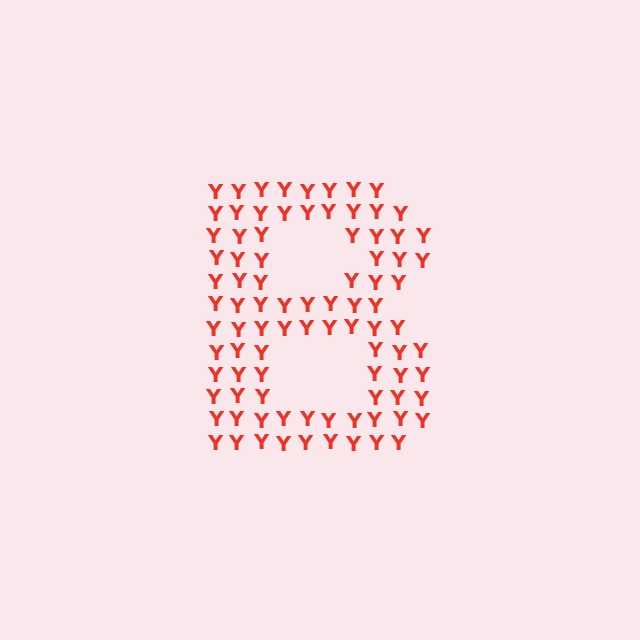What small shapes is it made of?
It is made of small letter Y's.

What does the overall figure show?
The overall figure shows the letter B.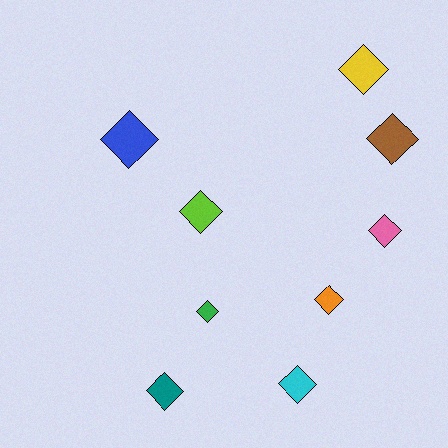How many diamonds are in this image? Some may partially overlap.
There are 9 diamonds.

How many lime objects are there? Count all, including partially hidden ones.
There is 1 lime object.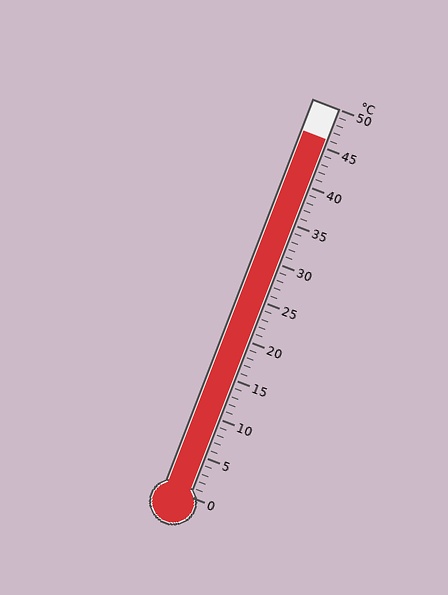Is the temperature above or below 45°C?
The temperature is above 45°C.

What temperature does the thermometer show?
The thermometer shows approximately 46°C.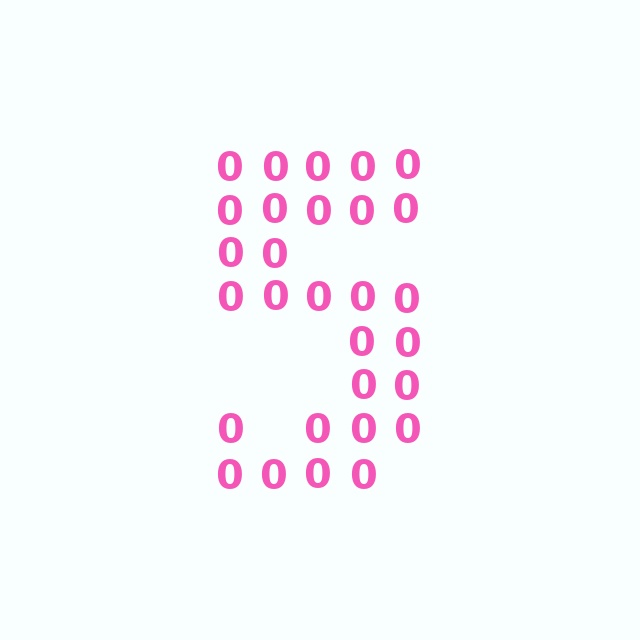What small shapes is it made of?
It is made of small digit 0's.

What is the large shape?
The large shape is the digit 5.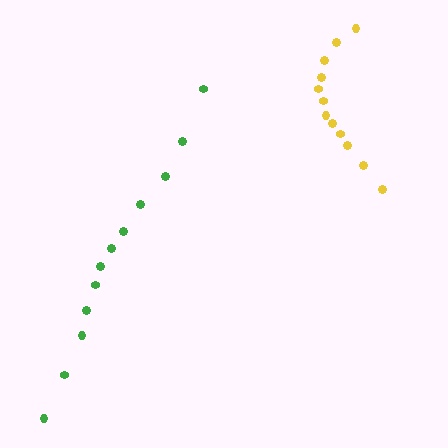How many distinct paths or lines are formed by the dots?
There are 2 distinct paths.